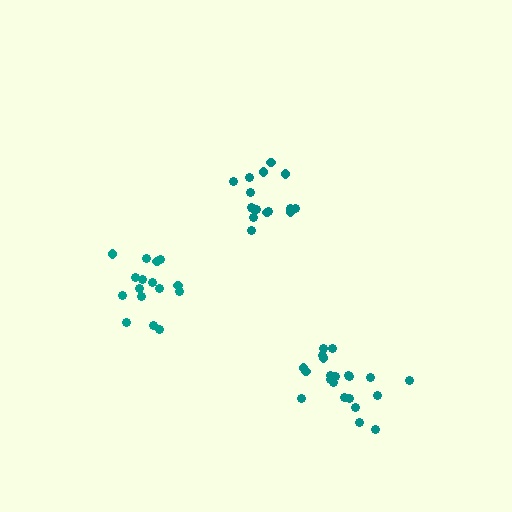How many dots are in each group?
Group 1: 21 dots, Group 2: 16 dots, Group 3: 16 dots (53 total).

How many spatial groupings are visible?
There are 3 spatial groupings.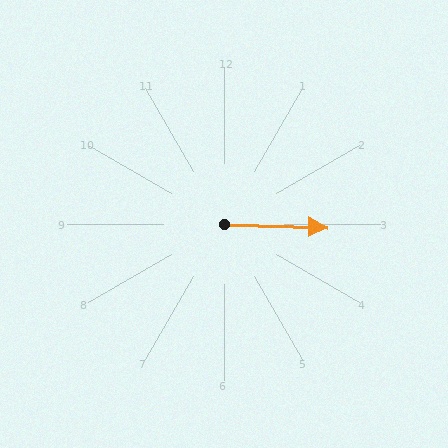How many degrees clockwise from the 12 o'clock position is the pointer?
Approximately 92 degrees.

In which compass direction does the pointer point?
East.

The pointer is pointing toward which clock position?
Roughly 3 o'clock.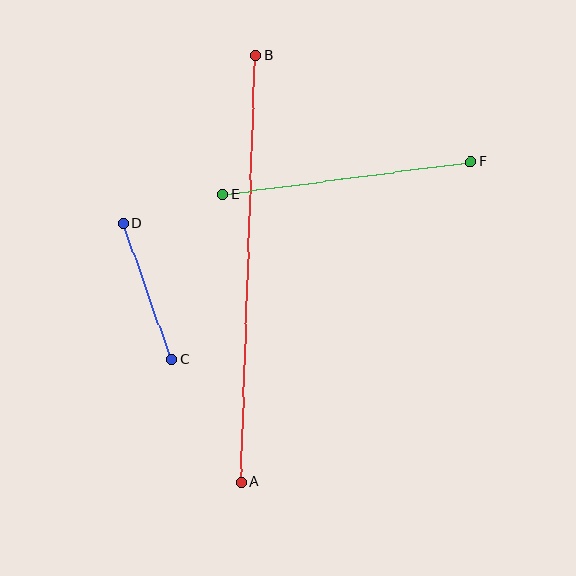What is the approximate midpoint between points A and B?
The midpoint is at approximately (248, 269) pixels.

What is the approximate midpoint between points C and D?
The midpoint is at approximately (148, 291) pixels.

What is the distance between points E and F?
The distance is approximately 250 pixels.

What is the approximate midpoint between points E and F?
The midpoint is at approximately (347, 178) pixels.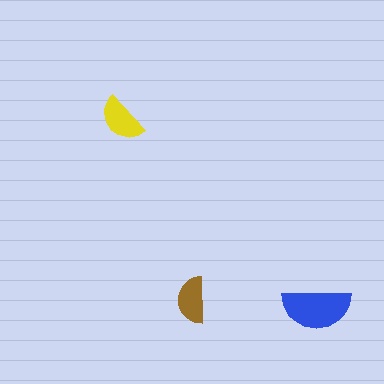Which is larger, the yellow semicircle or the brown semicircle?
The yellow one.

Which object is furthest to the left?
The yellow semicircle is leftmost.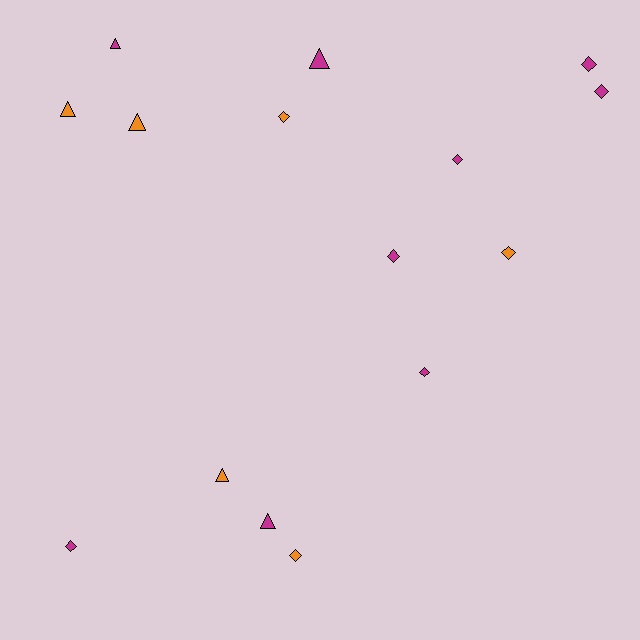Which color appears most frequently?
Magenta, with 9 objects.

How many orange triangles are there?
There are 3 orange triangles.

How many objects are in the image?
There are 15 objects.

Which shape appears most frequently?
Diamond, with 9 objects.